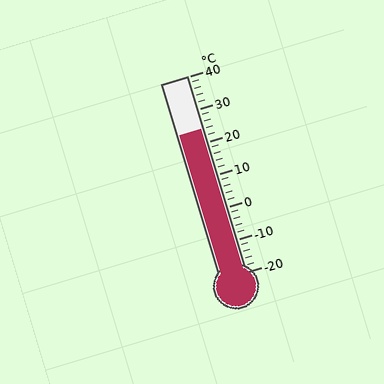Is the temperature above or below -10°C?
The temperature is above -10°C.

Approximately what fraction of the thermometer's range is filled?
The thermometer is filled to approximately 75% of its range.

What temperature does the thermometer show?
The thermometer shows approximately 24°C.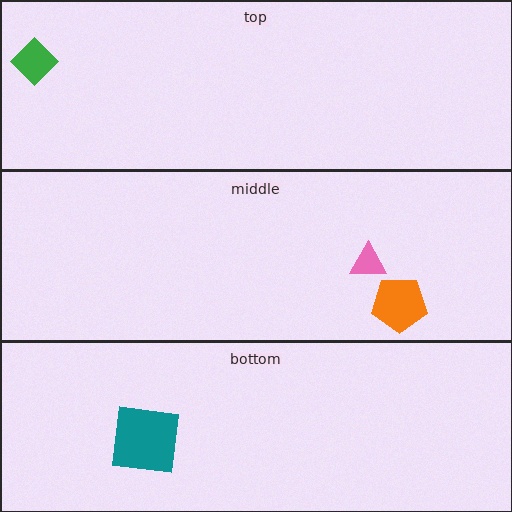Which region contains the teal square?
The bottom region.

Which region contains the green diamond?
The top region.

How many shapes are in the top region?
1.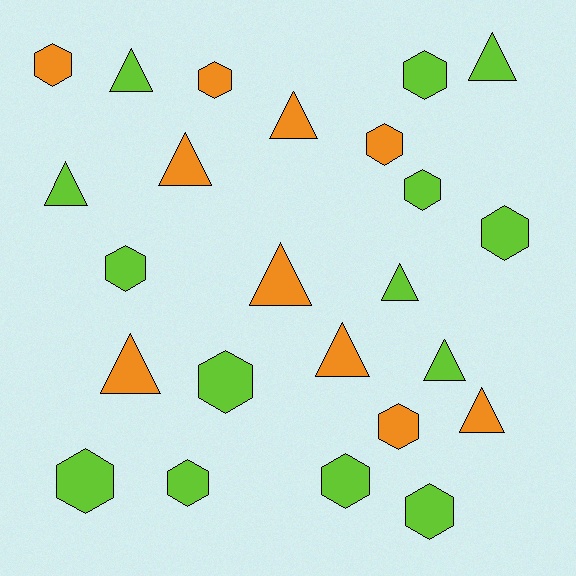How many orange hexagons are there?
There are 4 orange hexagons.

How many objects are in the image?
There are 24 objects.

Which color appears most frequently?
Lime, with 14 objects.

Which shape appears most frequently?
Hexagon, with 13 objects.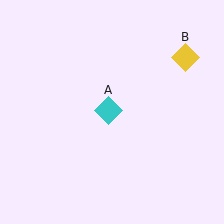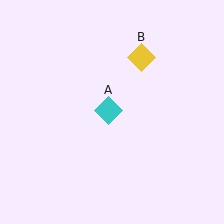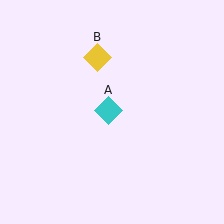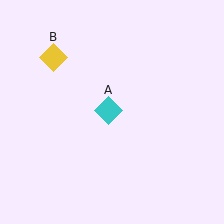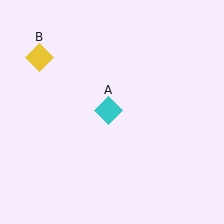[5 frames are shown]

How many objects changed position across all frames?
1 object changed position: yellow diamond (object B).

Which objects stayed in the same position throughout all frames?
Cyan diamond (object A) remained stationary.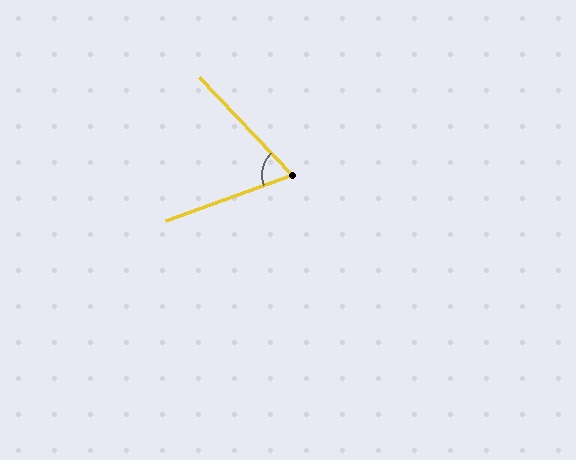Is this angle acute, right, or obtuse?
It is acute.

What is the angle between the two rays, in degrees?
Approximately 67 degrees.